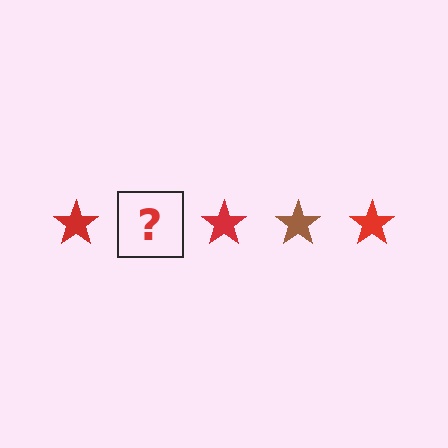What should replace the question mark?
The question mark should be replaced with a brown star.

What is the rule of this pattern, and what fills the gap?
The rule is that the pattern cycles through red, brown stars. The gap should be filled with a brown star.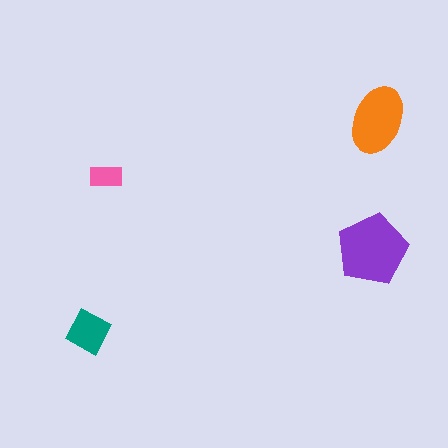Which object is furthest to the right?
The orange ellipse is rightmost.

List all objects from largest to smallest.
The purple pentagon, the orange ellipse, the teal square, the pink rectangle.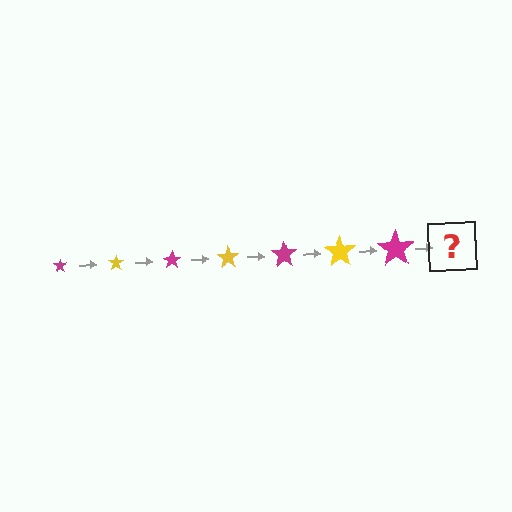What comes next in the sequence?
The next element should be a yellow star, larger than the previous one.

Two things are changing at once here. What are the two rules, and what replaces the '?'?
The two rules are that the star grows larger each step and the color cycles through magenta and yellow. The '?' should be a yellow star, larger than the previous one.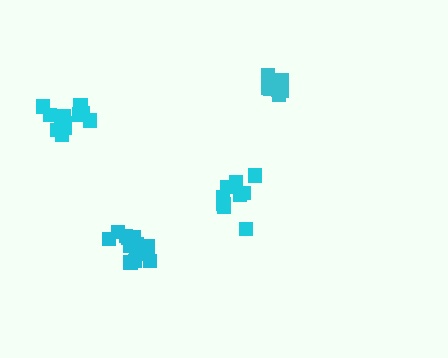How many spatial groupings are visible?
There are 4 spatial groupings.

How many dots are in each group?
Group 1: 10 dots, Group 2: 10 dots, Group 3: 14 dots, Group 4: 12 dots (46 total).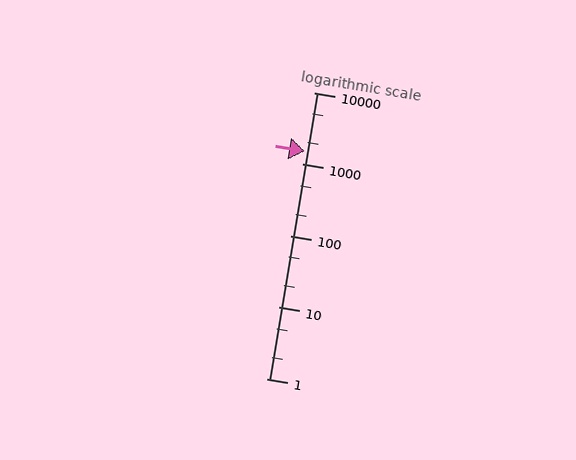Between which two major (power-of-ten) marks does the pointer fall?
The pointer is between 1000 and 10000.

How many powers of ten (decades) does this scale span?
The scale spans 4 decades, from 1 to 10000.